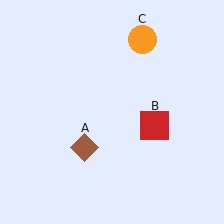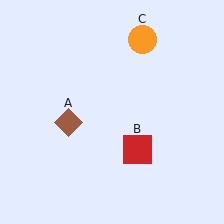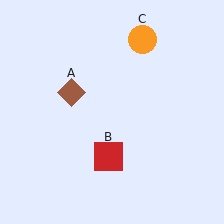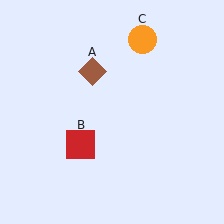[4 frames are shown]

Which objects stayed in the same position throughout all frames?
Orange circle (object C) remained stationary.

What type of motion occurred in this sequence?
The brown diamond (object A), red square (object B) rotated clockwise around the center of the scene.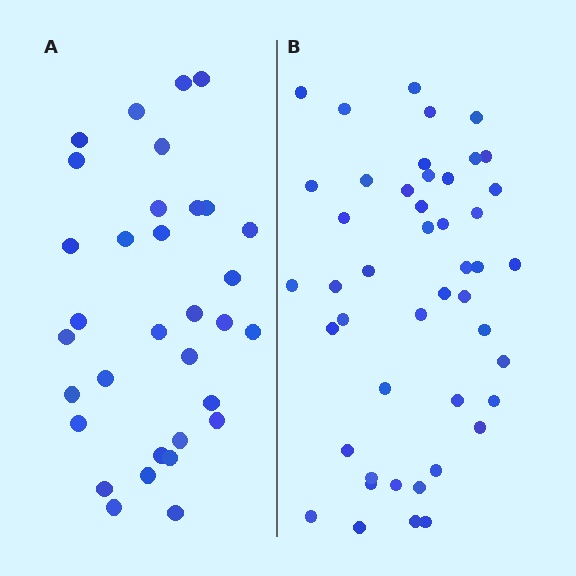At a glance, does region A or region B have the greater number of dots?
Region B (the right region) has more dots.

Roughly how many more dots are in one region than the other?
Region B has approximately 15 more dots than region A.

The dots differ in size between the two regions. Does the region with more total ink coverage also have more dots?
No. Region A has more total ink coverage because its dots are larger, but region B actually contains more individual dots. Total area can be misleading — the number of items is what matters here.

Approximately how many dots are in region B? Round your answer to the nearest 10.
About 50 dots. (The exact count is 46, which rounds to 50.)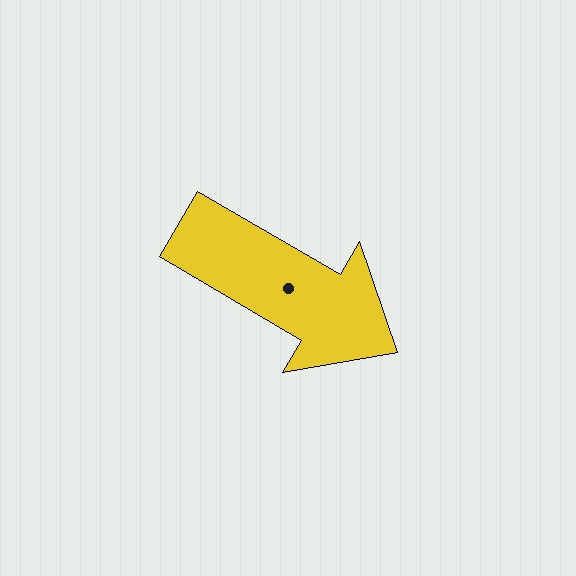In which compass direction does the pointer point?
Southeast.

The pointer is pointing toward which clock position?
Roughly 4 o'clock.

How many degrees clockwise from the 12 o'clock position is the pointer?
Approximately 120 degrees.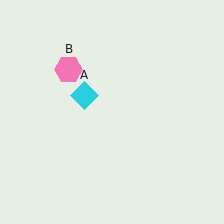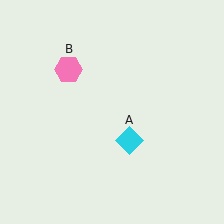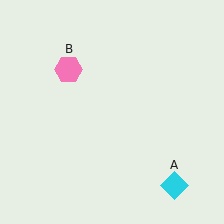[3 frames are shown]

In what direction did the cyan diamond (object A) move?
The cyan diamond (object A) moved down and to the right.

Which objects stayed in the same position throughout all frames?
Pink hexagon (object B) remained stationary.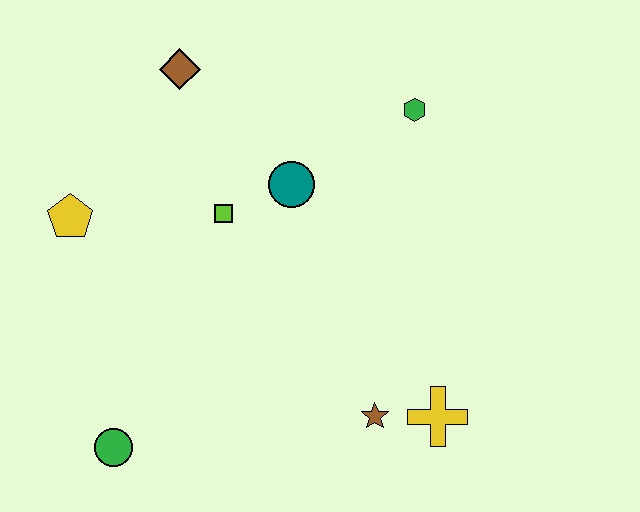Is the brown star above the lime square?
No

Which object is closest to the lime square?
The teal circle is closest to the lime square.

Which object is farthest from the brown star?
The brown diamond is farthest from the brown star.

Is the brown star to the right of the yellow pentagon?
Yes